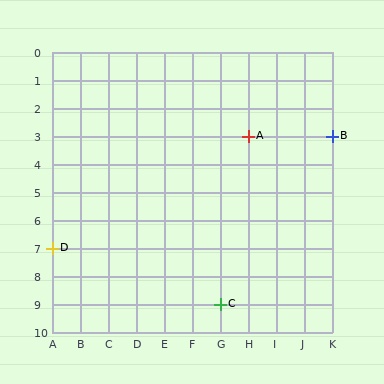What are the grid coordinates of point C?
Point C is at grid coordinates (G, 9).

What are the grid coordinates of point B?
Point B is at grid coordinates (K, 3).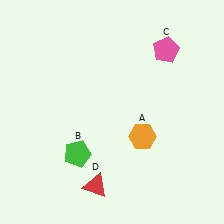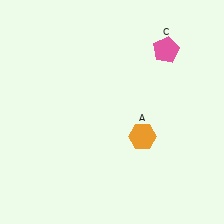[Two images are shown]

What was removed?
The red triangle (D), the green pentagon (B) were removed in Image 2.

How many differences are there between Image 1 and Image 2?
There are 2 differences between the two images.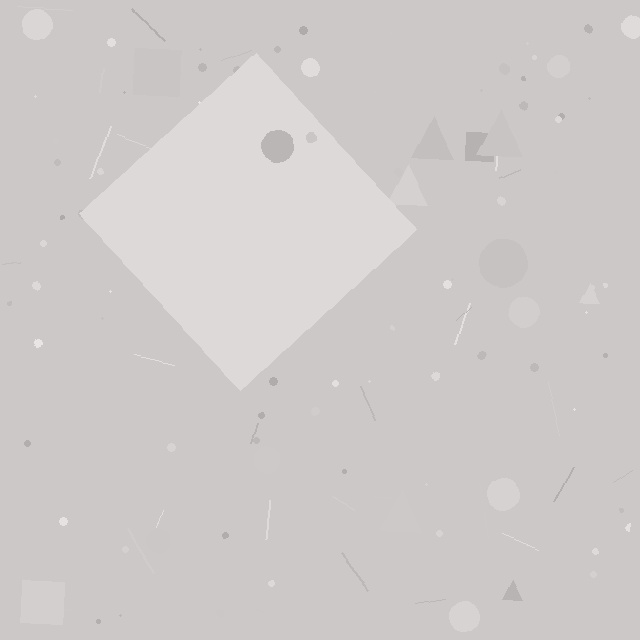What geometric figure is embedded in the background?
A diamond is embedded in the background.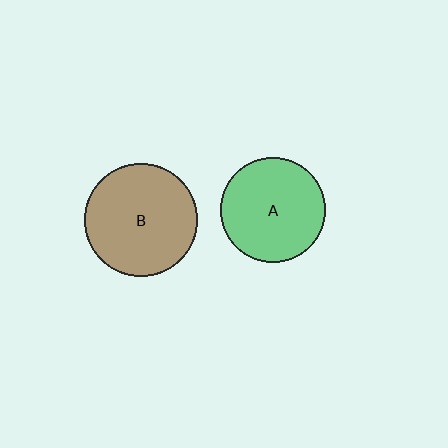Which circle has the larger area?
Circle B (brown).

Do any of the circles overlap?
No, none of the circles overlap.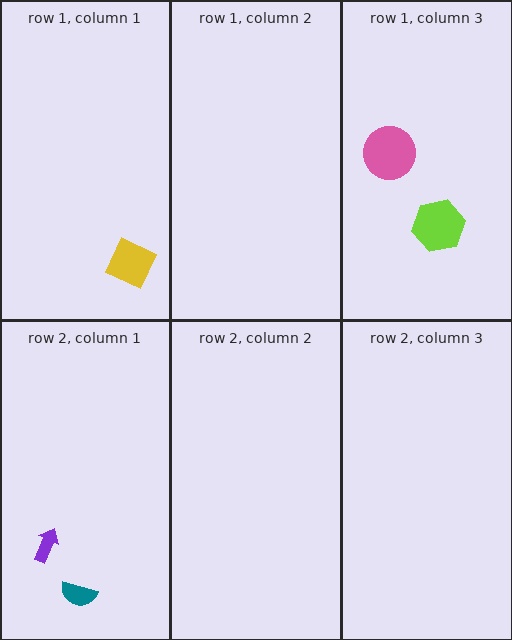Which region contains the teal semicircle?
The row 2, column 1 region.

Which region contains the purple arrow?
The row 2, column 1 region.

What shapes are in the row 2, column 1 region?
The teal semicircle, the purple arrow.